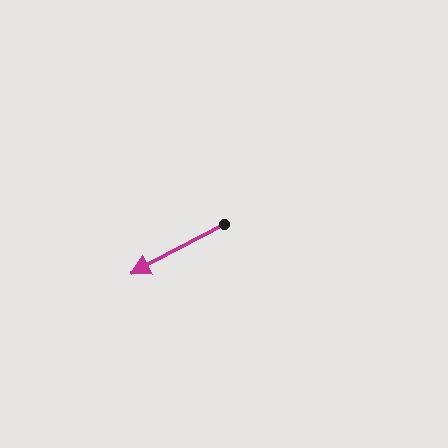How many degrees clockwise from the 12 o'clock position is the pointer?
Approximately 242 degrees.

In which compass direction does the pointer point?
Southwest.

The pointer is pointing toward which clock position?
Roughly 8 o'clock.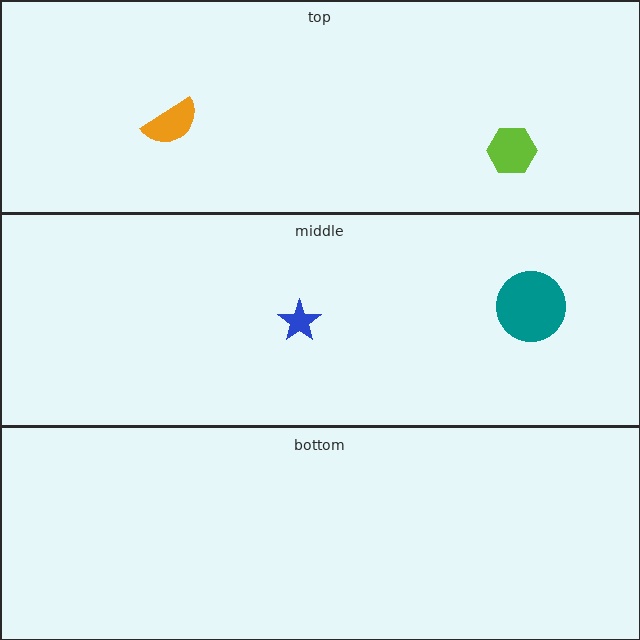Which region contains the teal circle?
The middle region.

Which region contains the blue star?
The middle region.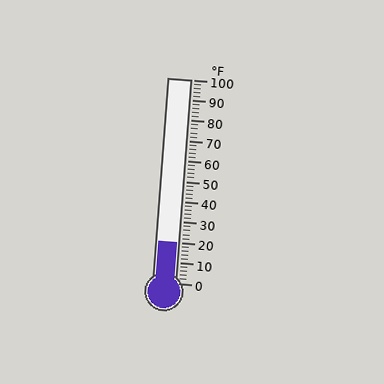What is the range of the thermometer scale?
The thermometer scale ranges from 0°F to 100°F.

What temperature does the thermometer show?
The thermometer shows approximately 20°F.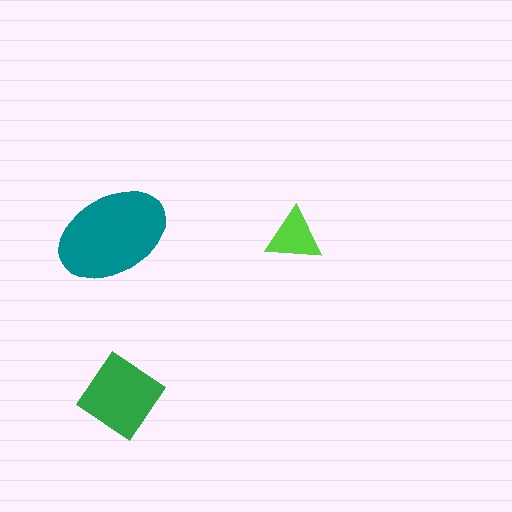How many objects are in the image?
There are 3 objects in the image.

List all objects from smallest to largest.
The lime triangle, the green diamond, the teal ellipse.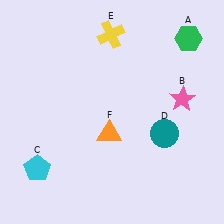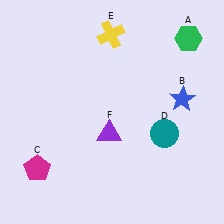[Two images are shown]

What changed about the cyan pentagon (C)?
In Image 1, C is cyan. In Image 2, it changed to magenta.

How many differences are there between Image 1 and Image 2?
There are 3 differences between the two images.